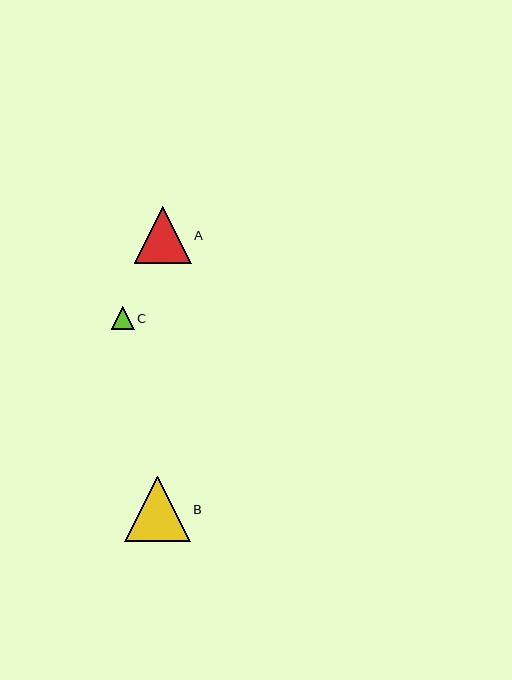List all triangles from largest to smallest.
From largest to smallest: B, A, C.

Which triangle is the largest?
Triangle B is the largest with a size of approximately 66 pixels.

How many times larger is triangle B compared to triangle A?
Triangle B is approximately 1.2 times the size of triangle A.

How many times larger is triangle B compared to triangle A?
Triangle B is approximately 1.2 times the size of triangle A.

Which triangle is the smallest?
Triangle C is the smallest with a size of approximately 23 pixels.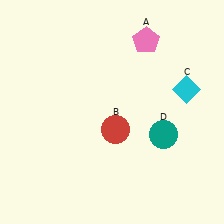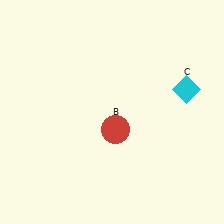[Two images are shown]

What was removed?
The pink pentagon (A), the teal circle (D) were removed in Image 2.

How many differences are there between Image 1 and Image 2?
There are 2 differences between the two images.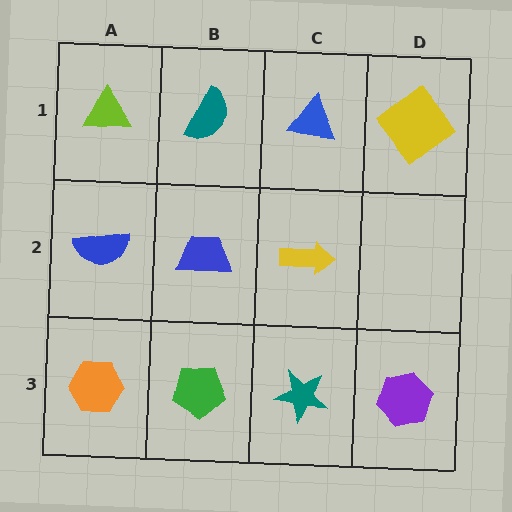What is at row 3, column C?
A teal star.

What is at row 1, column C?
A blue triangle.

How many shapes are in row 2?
3 shapes.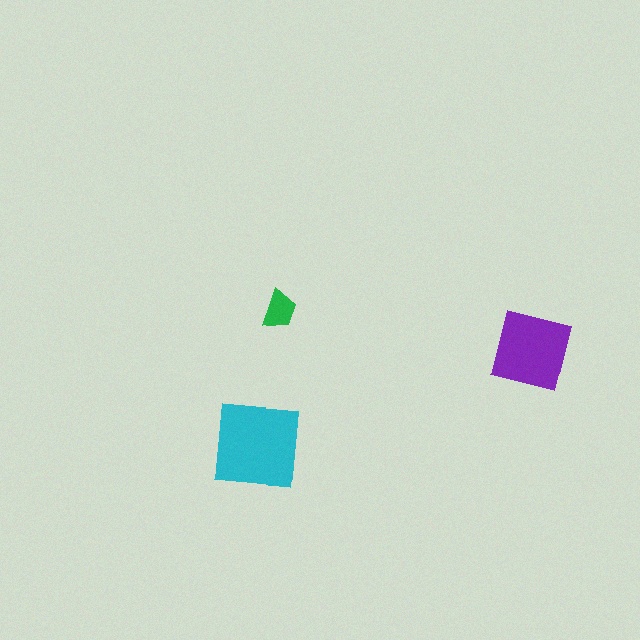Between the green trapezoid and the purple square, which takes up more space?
The purple square.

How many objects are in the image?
There are 3 objects in the image.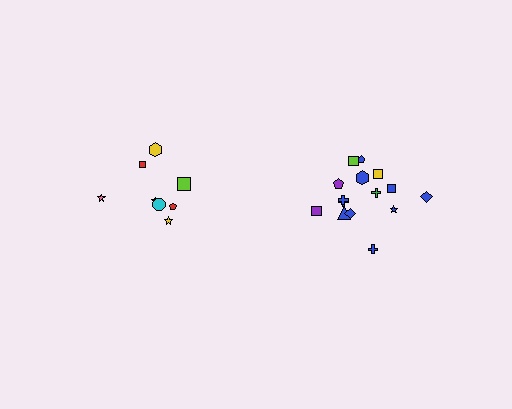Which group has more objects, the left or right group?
The right group.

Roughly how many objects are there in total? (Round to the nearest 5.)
Roughly 25 objects in total.